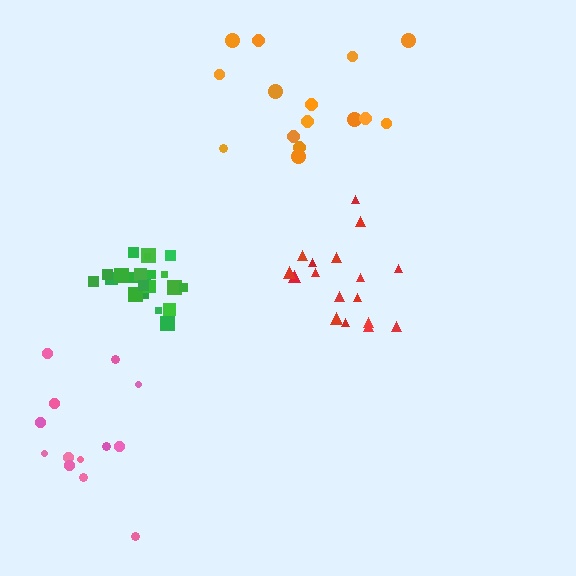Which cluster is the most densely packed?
Green.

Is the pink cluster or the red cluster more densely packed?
Red.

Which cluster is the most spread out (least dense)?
Pink.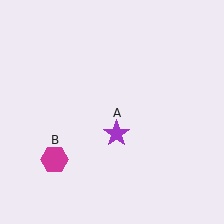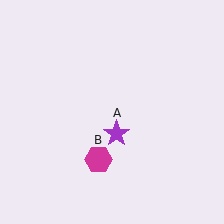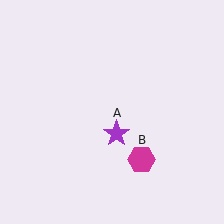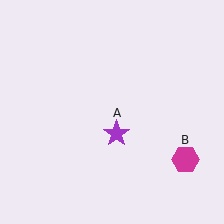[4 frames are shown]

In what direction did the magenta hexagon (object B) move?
The magenta hexagon (object B) moved right.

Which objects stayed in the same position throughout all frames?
Purple star (object A) remained stationary.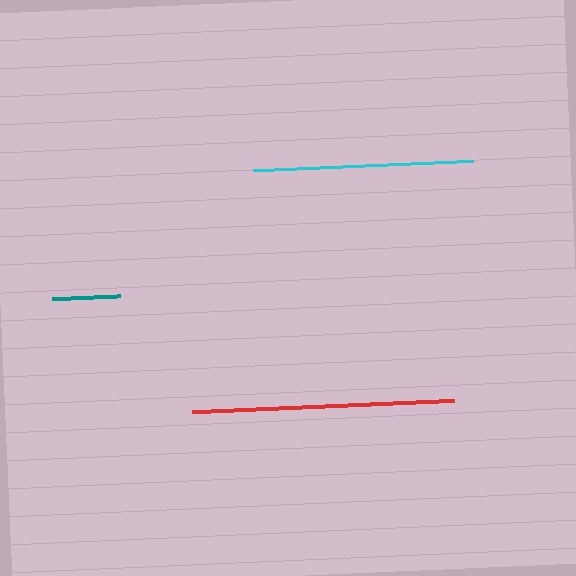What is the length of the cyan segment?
The cyan segment is approximately 220 pixels long.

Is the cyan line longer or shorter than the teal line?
The cyan line is longer than the teal line.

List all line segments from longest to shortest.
From longest to shortest: red, cyan, teal.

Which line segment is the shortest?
The teal line is the shortest at approximately 68 pixels.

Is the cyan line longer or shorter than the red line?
The red line is longer than the cyan line.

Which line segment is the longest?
The red line is the longest at approximately 263 pixels.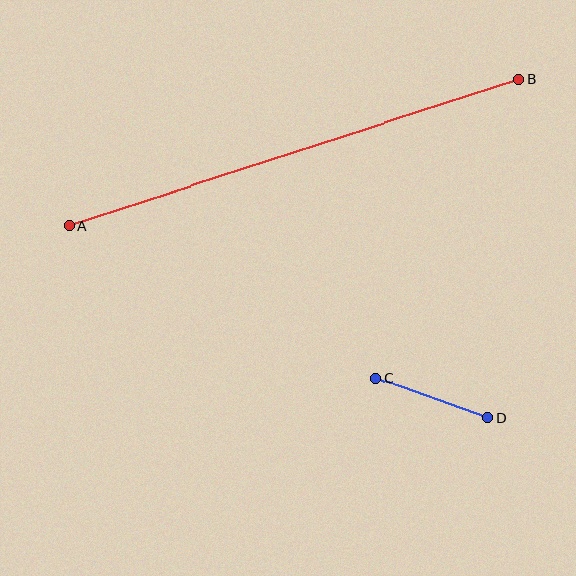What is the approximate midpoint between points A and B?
The midpoint is at approximately (294, 153) pixels.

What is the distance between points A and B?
The distance is approximately 473 pixels.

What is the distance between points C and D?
The distance is approximately 118 pixels.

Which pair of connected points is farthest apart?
Points A and B are farthest apart.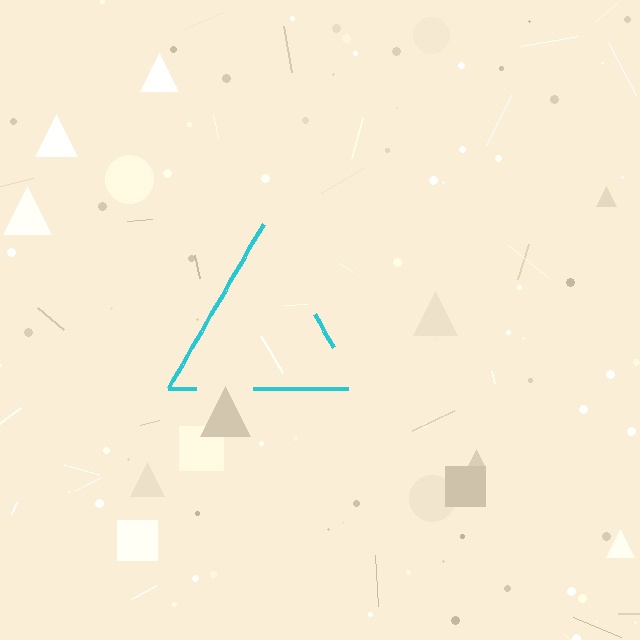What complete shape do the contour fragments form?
The contour fragments form a triangle.